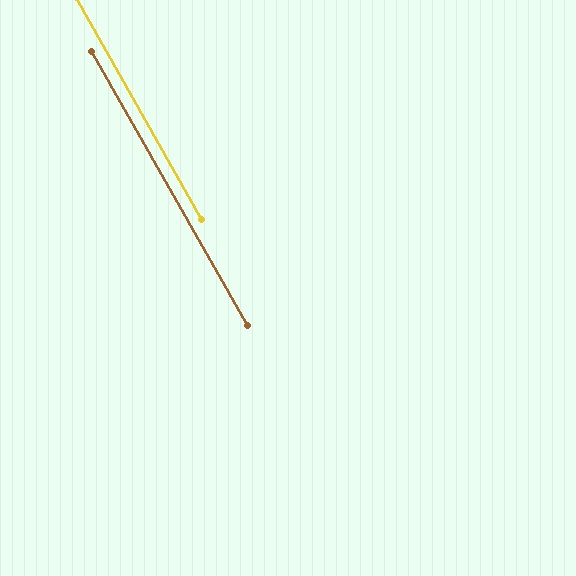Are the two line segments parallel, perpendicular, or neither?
Parallel — their directions differ by only 0.5°.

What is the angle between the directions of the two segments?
Approximately 0 degrees.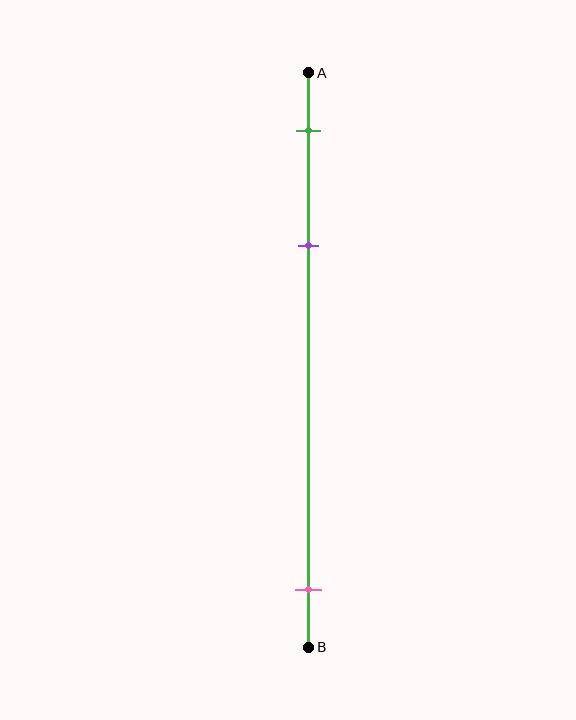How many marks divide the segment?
There are 3 marks dividing the segment.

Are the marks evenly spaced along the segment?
No, the marks are not evenly spaced.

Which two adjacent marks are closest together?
The green and purple marks are the closest adjacent pair.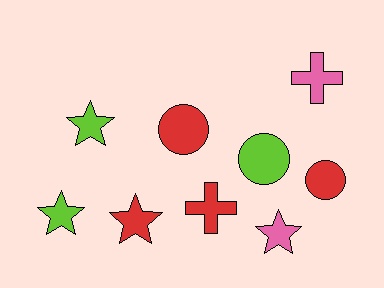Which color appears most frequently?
Red, with 4 objects.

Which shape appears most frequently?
Star, with 4 objects.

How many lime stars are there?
There are 2 lime stars.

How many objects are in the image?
There are 9 objects.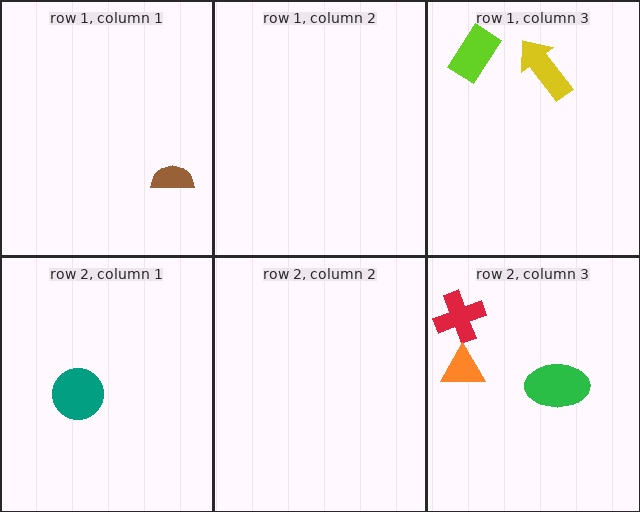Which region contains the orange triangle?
The row 2, column 3 region.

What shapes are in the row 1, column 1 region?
The brown semicircle.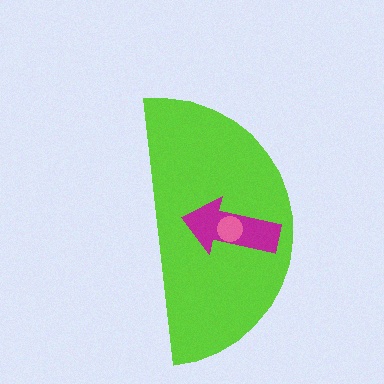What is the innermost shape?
The pink circle.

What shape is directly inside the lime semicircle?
The magenta arrow.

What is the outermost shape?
The lime semicircle.